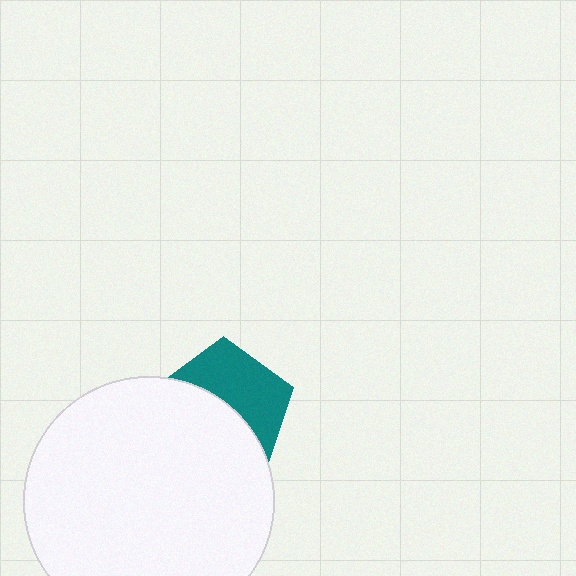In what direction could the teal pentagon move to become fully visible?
The teal pentagon could move up. That would shift it out from behind the white circle entirely.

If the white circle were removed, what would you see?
You would see the complete teal pentagon.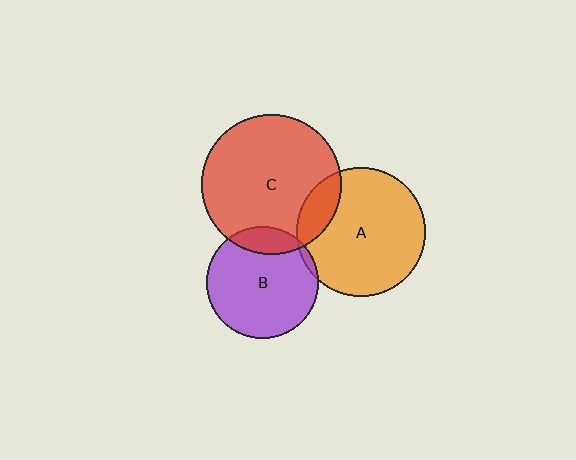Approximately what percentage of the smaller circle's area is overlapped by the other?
Approximately 15%.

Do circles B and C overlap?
Yes.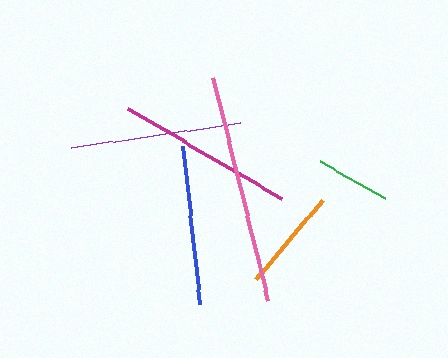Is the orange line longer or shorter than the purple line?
The purple line is longer than the orange line.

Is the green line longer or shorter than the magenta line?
The magenta line is longer than the green line.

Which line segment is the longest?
The pink line is the longest at approximately 229 pixels.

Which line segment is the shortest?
The green line is the shortest at approximately 74 pixels.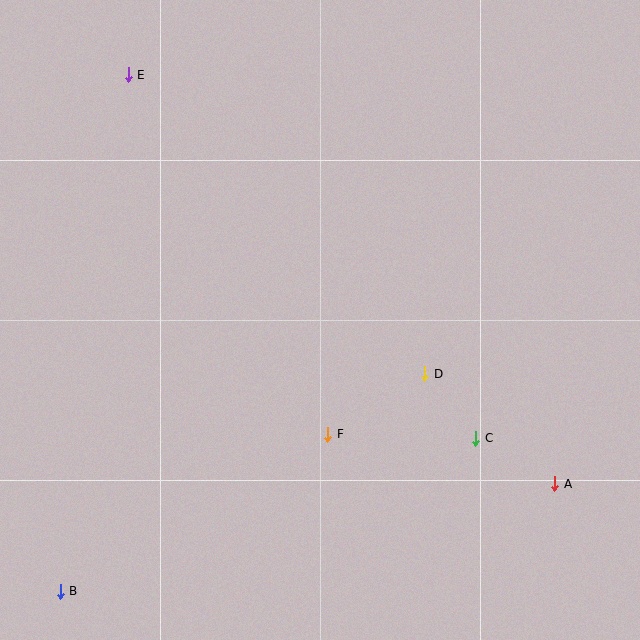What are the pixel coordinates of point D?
Point D is at (425, 374).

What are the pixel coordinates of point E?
Point E is at (128, 75).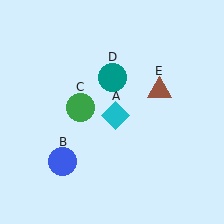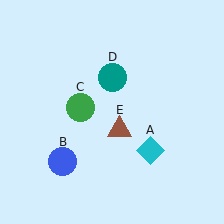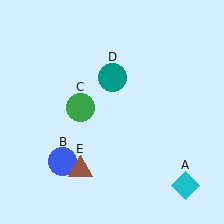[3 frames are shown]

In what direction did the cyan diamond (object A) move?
The cyan diamond (object A) moved down and to the right.